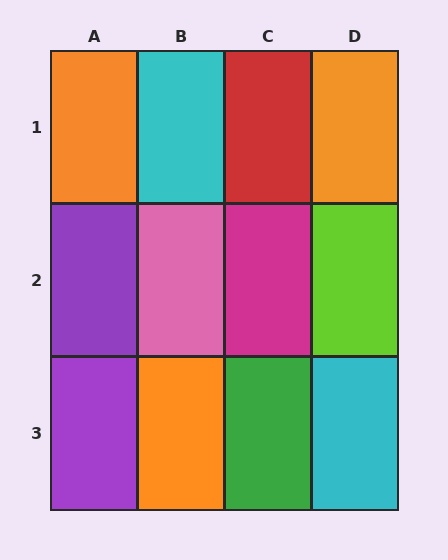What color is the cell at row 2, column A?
Purple.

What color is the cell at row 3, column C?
Green.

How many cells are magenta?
1 cell is magenta.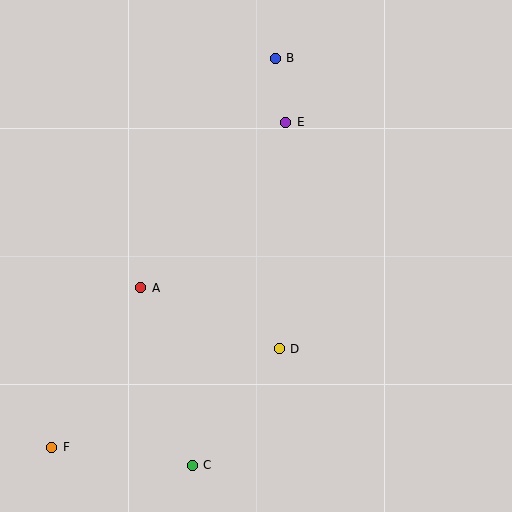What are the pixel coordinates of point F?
Point F is at (52, 447).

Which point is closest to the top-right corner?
Point B is closest to the top-right corner.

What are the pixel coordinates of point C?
Point C is at (192, 465).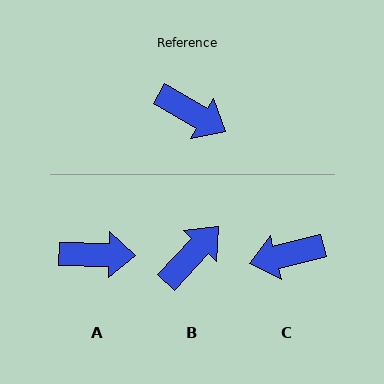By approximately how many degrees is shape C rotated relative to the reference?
Approximately 136 degrees clockwise.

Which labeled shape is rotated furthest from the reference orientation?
C, about 136 degrees away.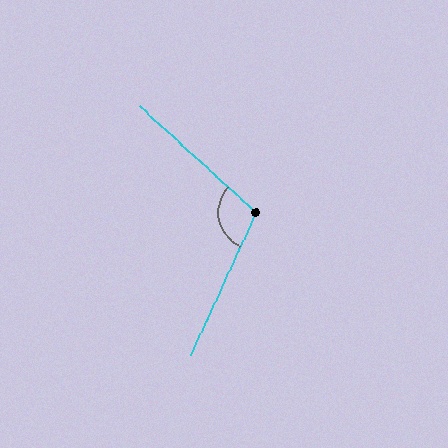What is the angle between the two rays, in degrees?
Approximately 107 degrees.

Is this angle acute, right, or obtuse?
It is obtuse.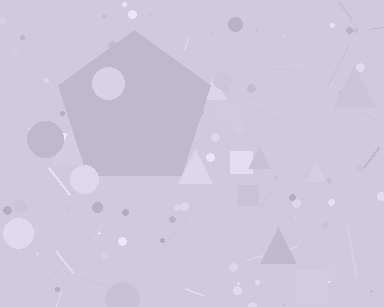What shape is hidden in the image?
A pentagon is hidden in the image.